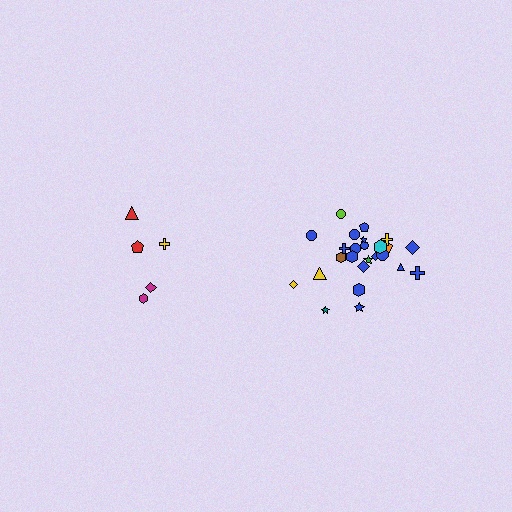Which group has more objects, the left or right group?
The right group.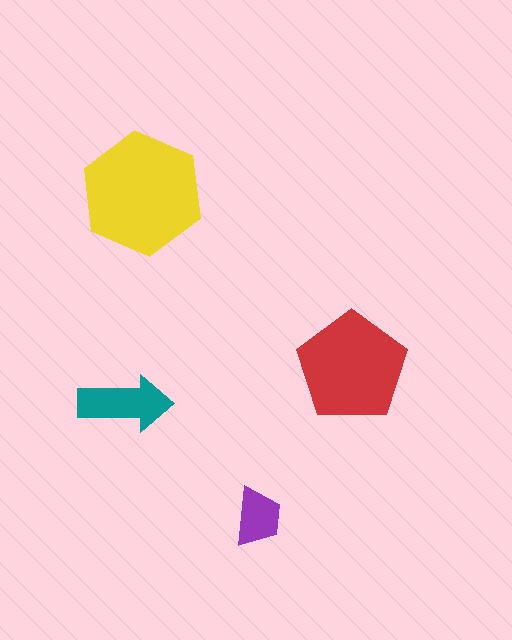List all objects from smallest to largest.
The purple trapezoid, the teal arrow, the red pentagon, the yellow hexagon.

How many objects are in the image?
There are 4 objects in the image.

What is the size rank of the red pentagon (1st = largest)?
2nd.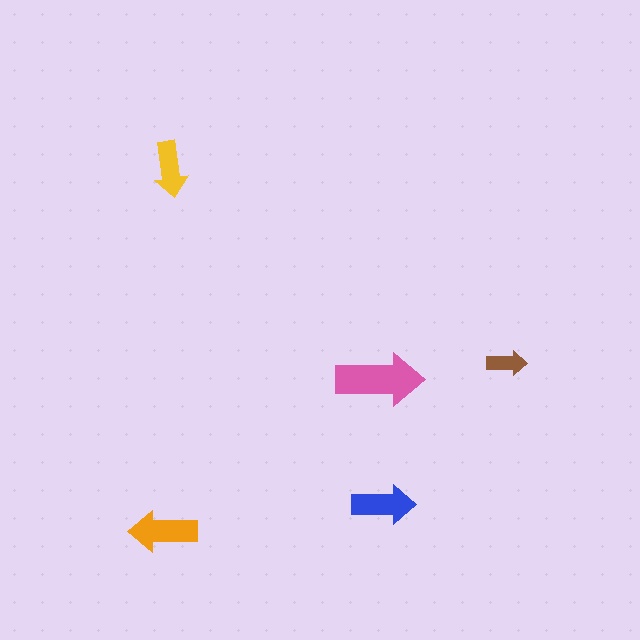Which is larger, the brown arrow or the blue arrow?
The blue one.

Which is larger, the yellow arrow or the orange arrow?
The orange one.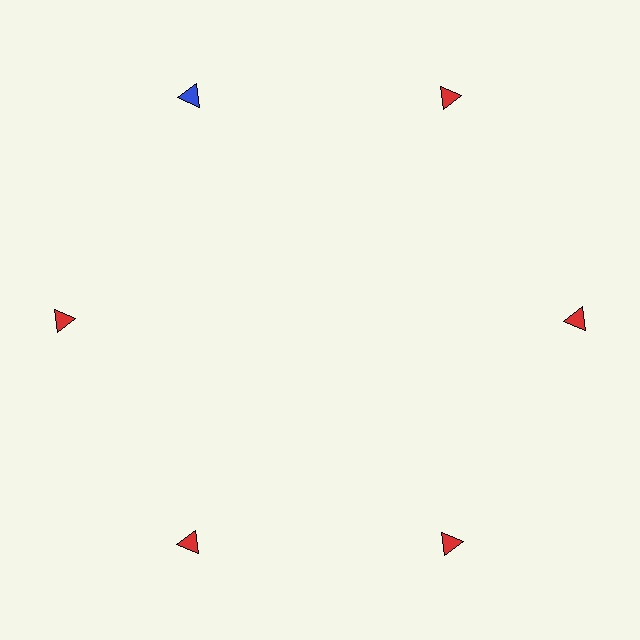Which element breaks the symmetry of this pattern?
The blue triangle at roughly the 11 o'clock position breaks the symmetry. All other shapes are red triangles.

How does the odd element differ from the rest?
It has a different color: blue instead of red.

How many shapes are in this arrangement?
There are 6 shapes arranged in a ring pattern.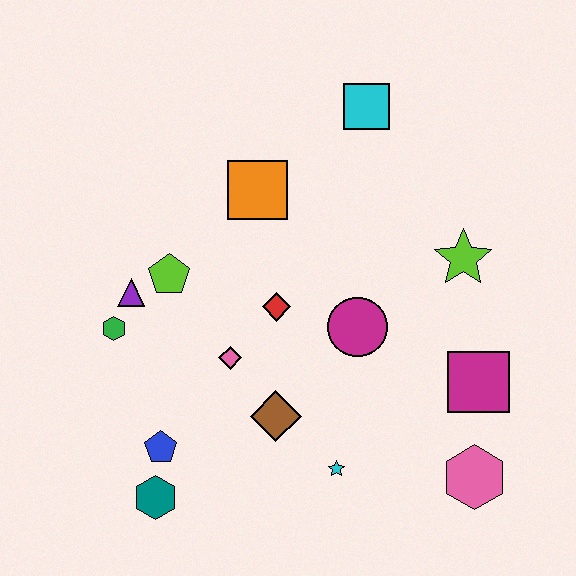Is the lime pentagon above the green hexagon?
Yes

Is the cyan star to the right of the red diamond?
Yes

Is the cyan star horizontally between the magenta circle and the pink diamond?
Yes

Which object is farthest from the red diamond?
The pink hexagon is farthest from the red diamond.